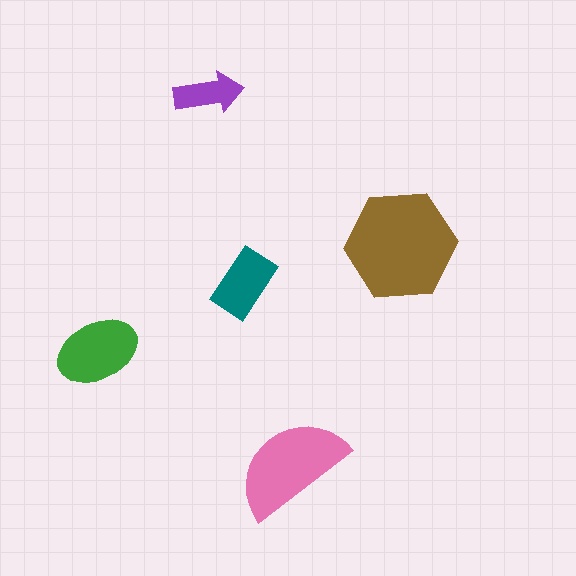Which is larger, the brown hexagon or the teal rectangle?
The brown hexagon.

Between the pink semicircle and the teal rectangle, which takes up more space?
The pink semicircle.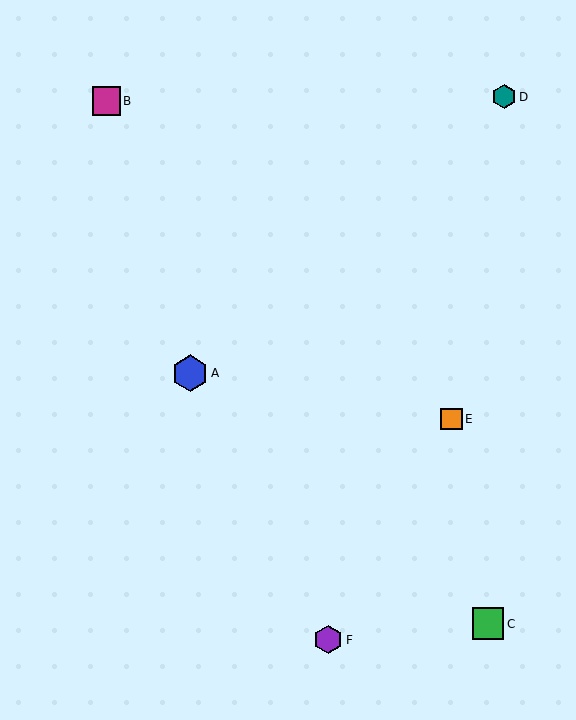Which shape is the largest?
The blue hexagon (labeled A) is the largest.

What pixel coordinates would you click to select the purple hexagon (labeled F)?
Click at (328, 640) to select the purple hexagon F.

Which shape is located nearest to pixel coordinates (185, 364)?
The blue hexagon (labeled A) at (190, 373) is nearest to that location.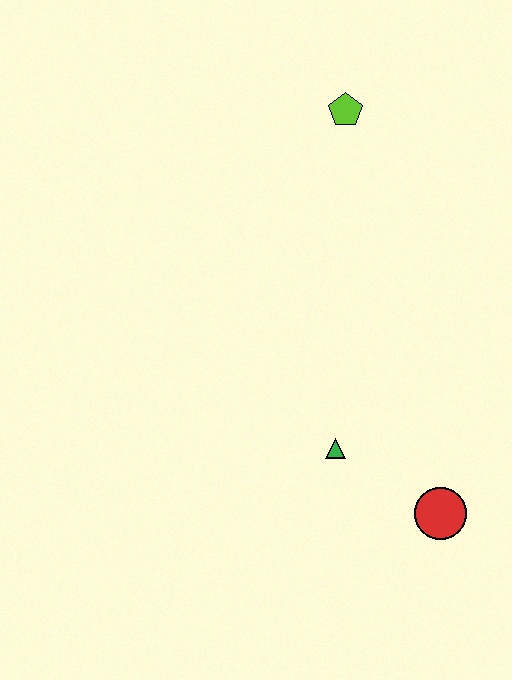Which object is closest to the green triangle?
The red circle is closest to the green triangle.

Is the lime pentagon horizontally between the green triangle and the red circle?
Yes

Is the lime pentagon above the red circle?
Yes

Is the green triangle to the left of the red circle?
Yes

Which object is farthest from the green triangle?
The lime pentagon is farthest from the green triangle.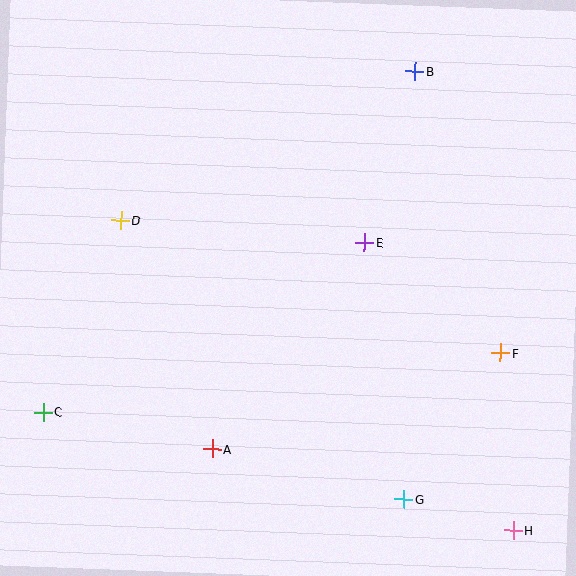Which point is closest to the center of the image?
Point E at (365, 243) is closest to the center.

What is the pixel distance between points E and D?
The distance between E and D is 245 pixels.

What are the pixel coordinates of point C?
Point C is at (44, 412).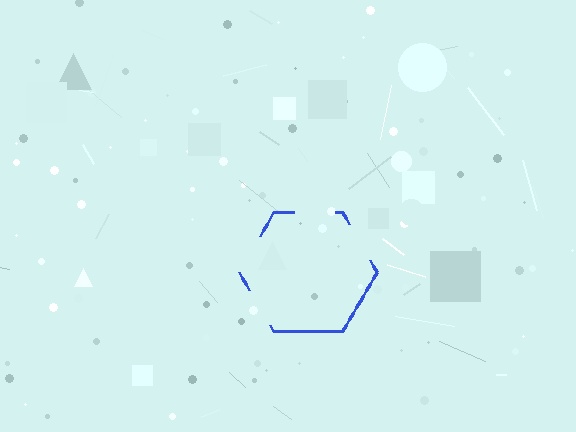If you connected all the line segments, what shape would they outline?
They would outline a hexagon.